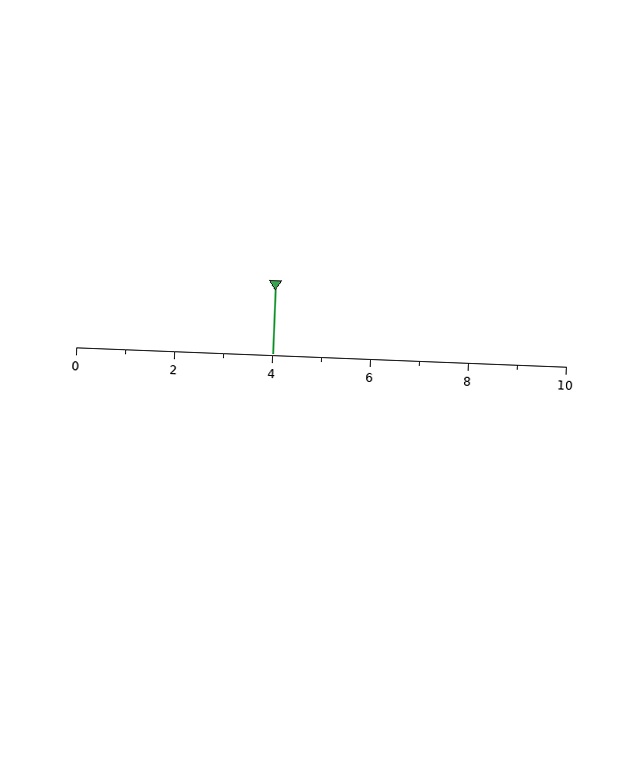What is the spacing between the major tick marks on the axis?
The major ticks are spaced 2 apart.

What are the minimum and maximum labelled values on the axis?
The axis runs from 0 to 10.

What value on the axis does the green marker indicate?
The marker indicates approximately 4.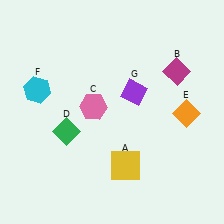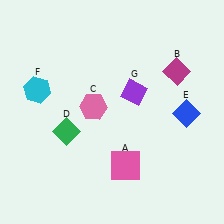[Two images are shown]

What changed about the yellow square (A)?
In Image 1, A is yellow. In Image 2, it changed to pink.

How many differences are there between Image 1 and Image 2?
There are 2 differences between the two images.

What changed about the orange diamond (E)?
In Image 1, E is orange. In Image 2, it changed to blue.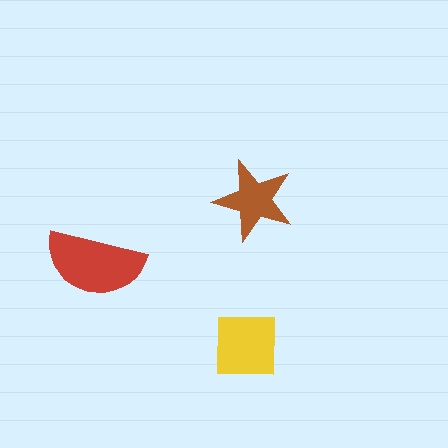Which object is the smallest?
The brown star.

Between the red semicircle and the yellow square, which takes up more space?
The red semicircle.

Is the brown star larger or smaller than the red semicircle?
Smaller.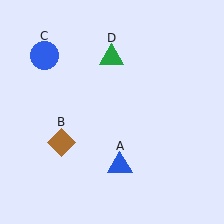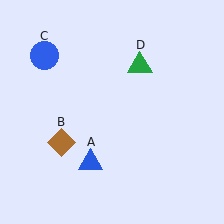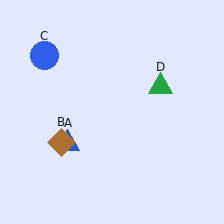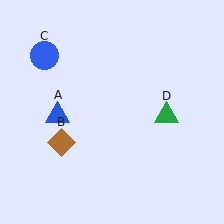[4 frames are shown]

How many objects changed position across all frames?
2 objects changed position: blue triangle (object A), green triangle (object D).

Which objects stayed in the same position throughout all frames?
Brown diamond (object B) and blue circle (object C) remained stationary.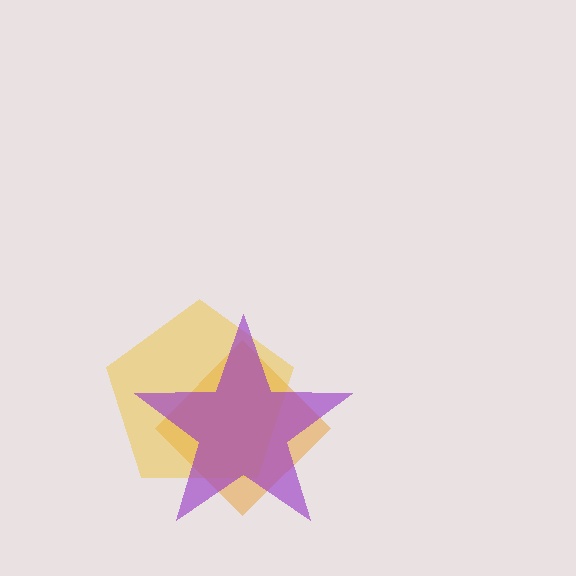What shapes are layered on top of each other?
The layered shapes are: an orange diamond, a yellow pentagon, a purple star.